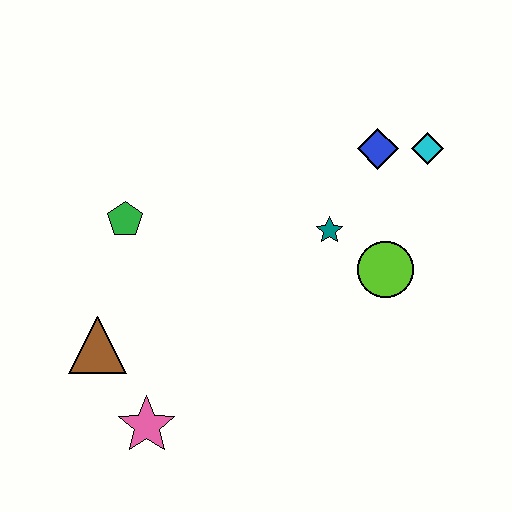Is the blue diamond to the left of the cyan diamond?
Yes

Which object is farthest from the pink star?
The cyan diamond is farthest from the pink star.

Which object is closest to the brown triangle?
The pink star is closest to the brown triangle.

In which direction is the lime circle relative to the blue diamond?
The lime circle is below the blue diamond.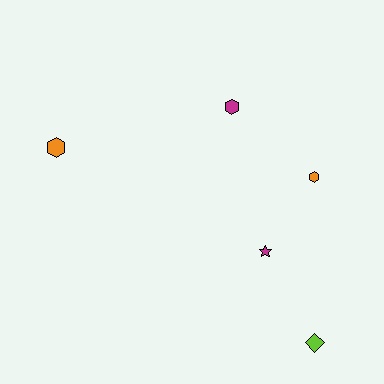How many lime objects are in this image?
There is 1 lime object.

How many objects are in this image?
There are 5 objects.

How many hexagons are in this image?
There are 3 hexagons.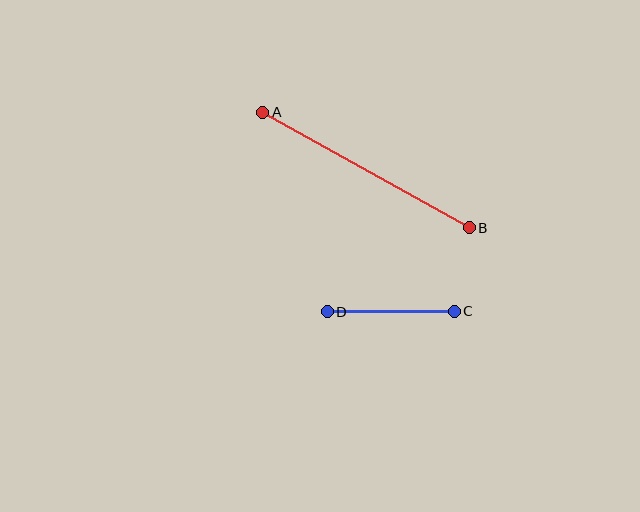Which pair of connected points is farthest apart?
Points A and B are farthest apart.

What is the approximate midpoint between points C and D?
The midpoint is at approximately (391, 312) pixels.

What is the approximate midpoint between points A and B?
The midpoint is at approximately (366, 170) pixels.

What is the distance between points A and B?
The distance is approximately 236 pixels.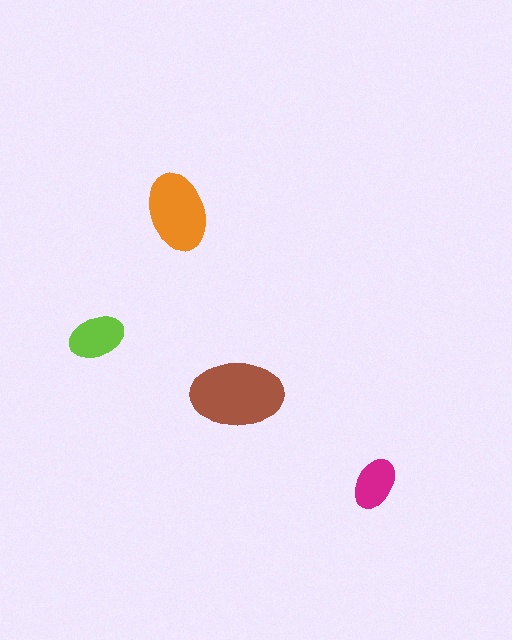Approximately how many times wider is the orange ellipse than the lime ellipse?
About 1.5 times wider.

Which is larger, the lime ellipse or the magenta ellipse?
The lime one.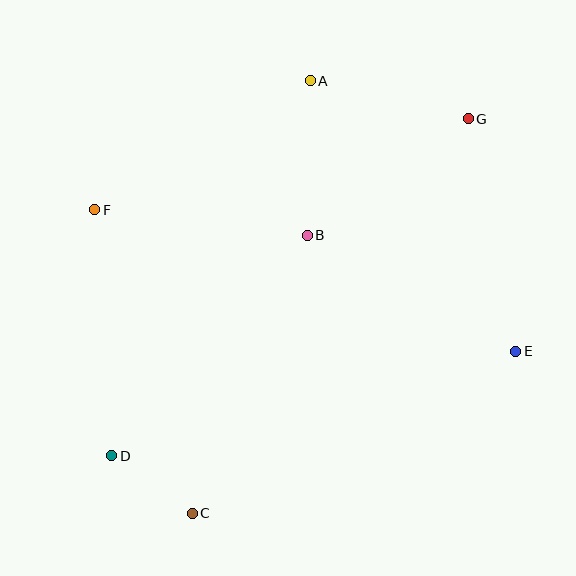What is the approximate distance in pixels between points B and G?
The distance between B and G is approximately 199 pixels.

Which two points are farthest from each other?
Points D and G are farthest from each other.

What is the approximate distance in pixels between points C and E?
The distance between C and E is approximately 362 pixels.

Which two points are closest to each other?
Points C and D are closest to each other.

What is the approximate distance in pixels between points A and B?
The distance between A and B is approximately 154 pixels.